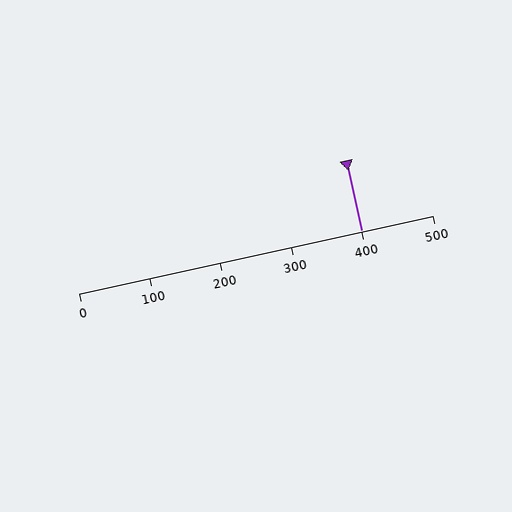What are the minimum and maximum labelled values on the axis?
The axis runs from 0 to 500.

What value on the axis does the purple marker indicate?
The marker indicates approximately 400.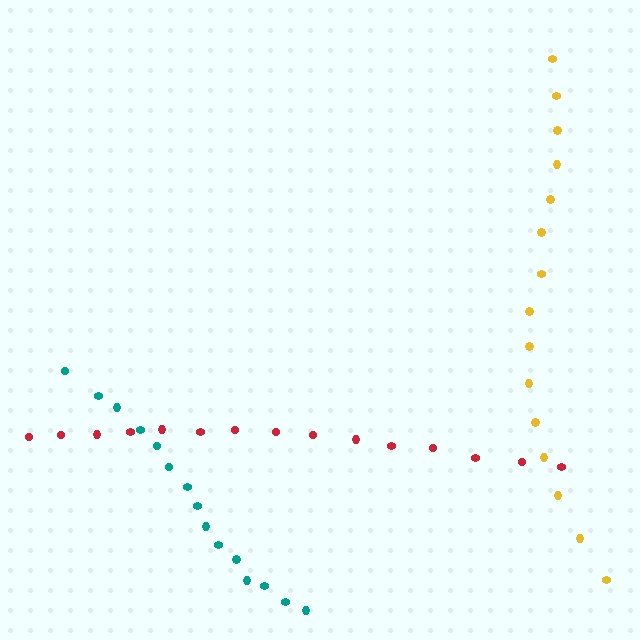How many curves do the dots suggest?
There are 3 distinct paths.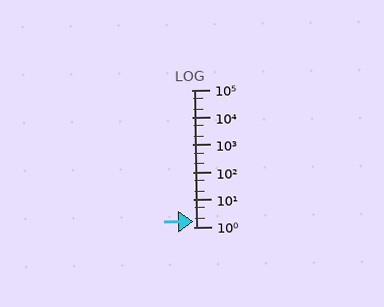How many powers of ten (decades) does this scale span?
The scale spans 5 decades, from 1 to 100000.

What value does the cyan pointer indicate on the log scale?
The pointer indicates approximately 1.6.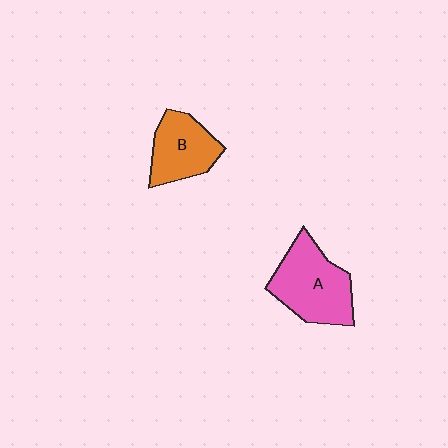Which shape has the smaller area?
Shape B (orange).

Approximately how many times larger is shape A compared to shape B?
Approximately 1.3 times.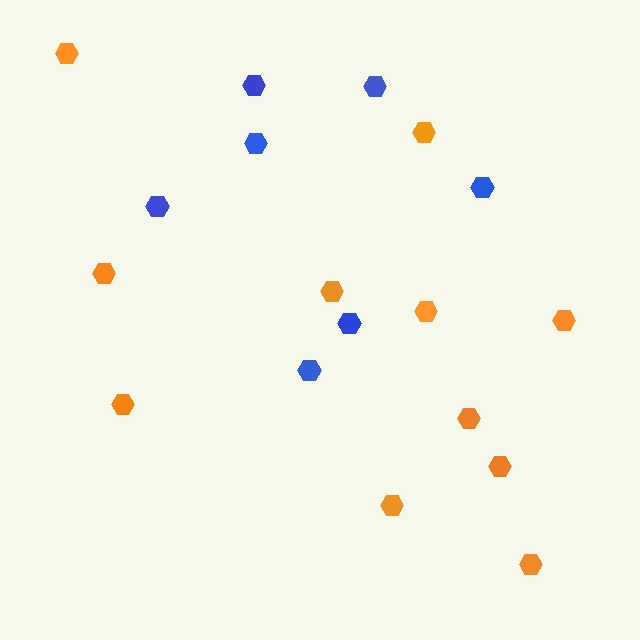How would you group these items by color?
There are 2 groups: one group of orange hexagons (11) and one group of blue hexagons (7).